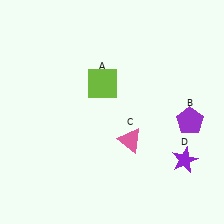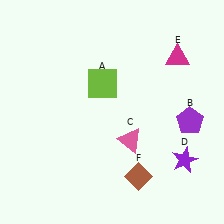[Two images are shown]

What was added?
A magenta triangle (E), a brown diamond (F) were added in Image 2.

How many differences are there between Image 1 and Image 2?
There are 2 differences between the two images.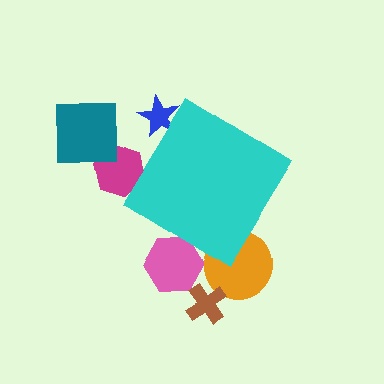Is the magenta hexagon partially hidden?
Yes, the magenta hexagon is partially hidden behind the cyan diamond.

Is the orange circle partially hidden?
Yes, the orange circle is partially hidden behind the cyan diamond.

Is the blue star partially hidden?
Yes, the blue star is partially hidden behind the cyan diamond.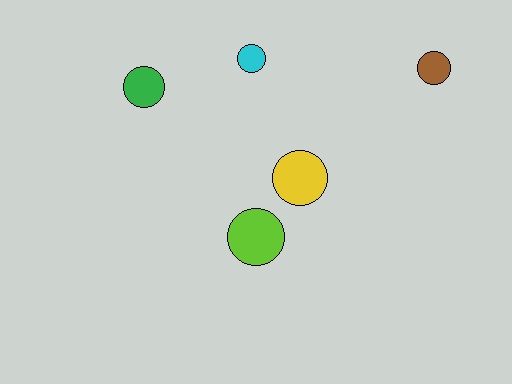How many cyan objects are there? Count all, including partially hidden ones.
There is 1 cyan object.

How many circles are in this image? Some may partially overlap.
There are 5 circles.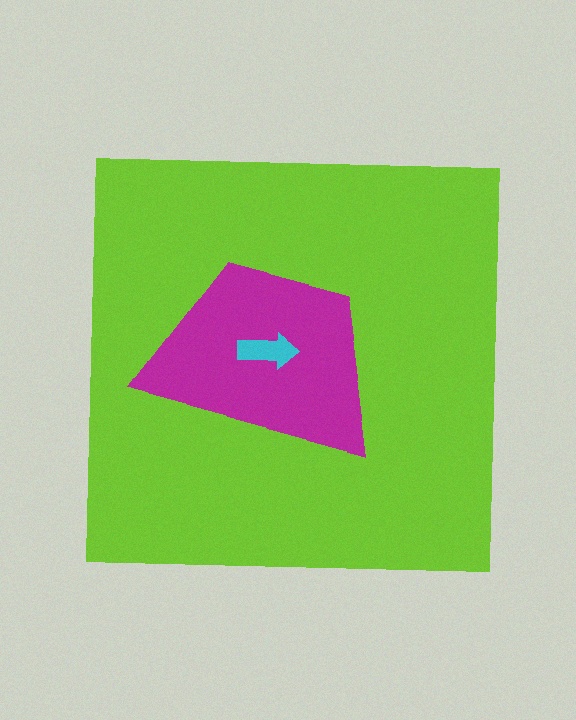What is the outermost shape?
The lime square.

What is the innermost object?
The cyan arrow.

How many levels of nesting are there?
3.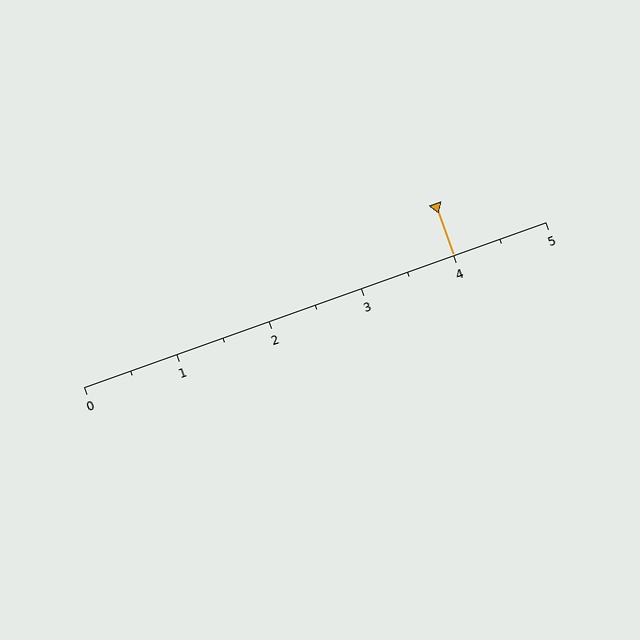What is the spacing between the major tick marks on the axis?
The major ticks are spaced 1 apart.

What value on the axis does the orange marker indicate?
The marker indicates approximately 4.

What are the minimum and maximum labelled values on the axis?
The axis runs from 0 to 5.